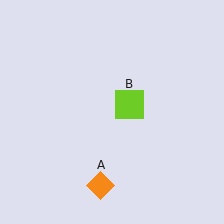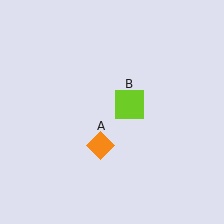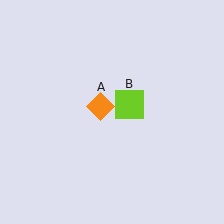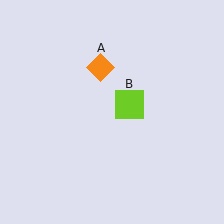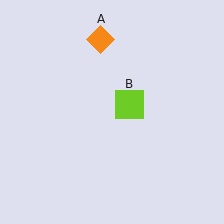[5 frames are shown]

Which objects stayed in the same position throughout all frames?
Lime square (object B) remained stationary.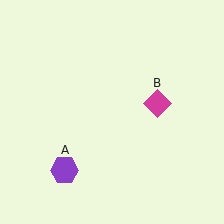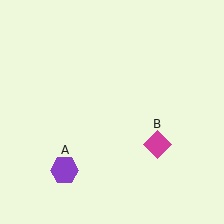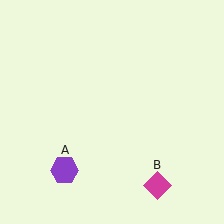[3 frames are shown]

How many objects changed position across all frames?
1 object changed position: magenta diamond (object B).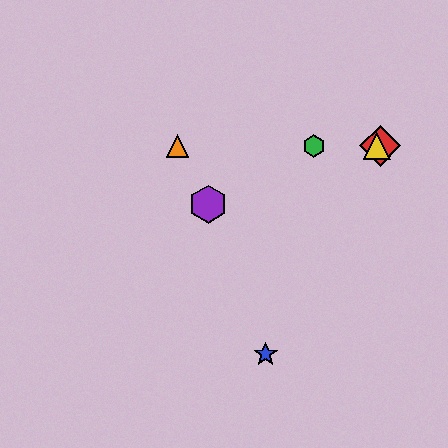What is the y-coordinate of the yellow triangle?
The yellow triangle is at y≈146.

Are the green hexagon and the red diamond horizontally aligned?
Yes, both are at y≈146.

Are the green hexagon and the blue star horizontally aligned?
No, the green hexagon is at y≈146 and the blue star is at y≈354.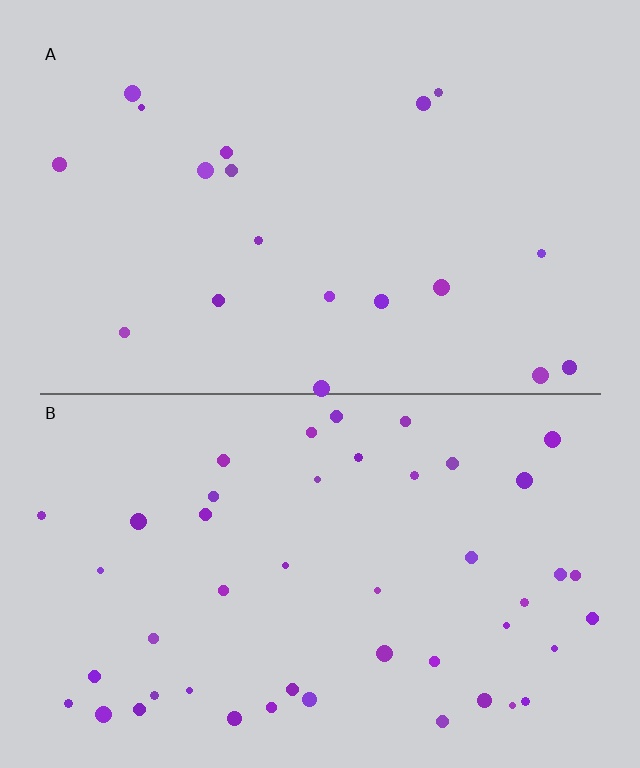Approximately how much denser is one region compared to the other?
Approximately 2.5× — region B over region A.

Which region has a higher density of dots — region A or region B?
B (the bottom).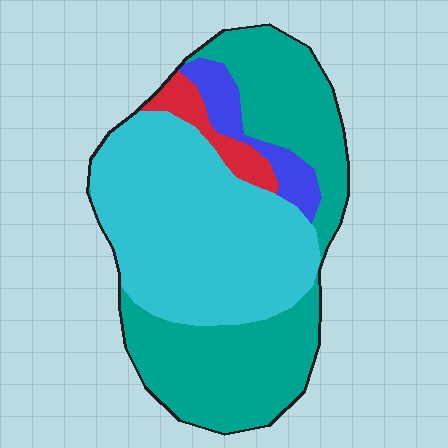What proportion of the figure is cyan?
Cyan covers 44% of the figure.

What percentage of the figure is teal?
Teal takes up about two fifths (2/5) of the figure.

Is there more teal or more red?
Teal.